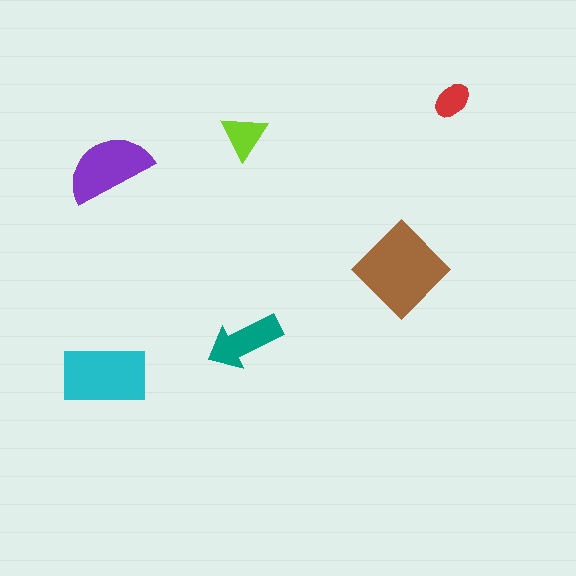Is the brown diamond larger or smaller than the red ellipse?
Larger.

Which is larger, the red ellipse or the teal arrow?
The teal arrow.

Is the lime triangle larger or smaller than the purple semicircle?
Smaller.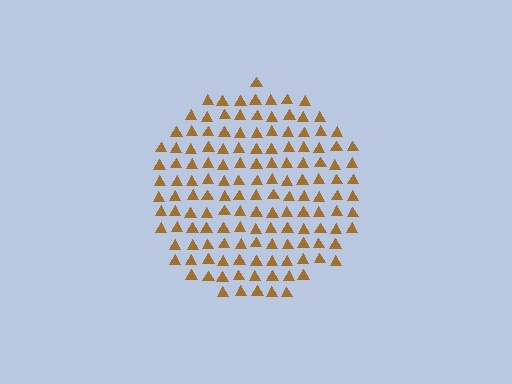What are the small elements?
The small elements are triangles.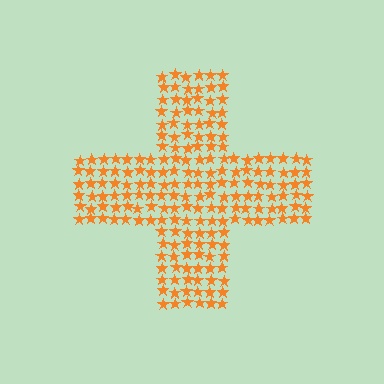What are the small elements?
The small elements are stars.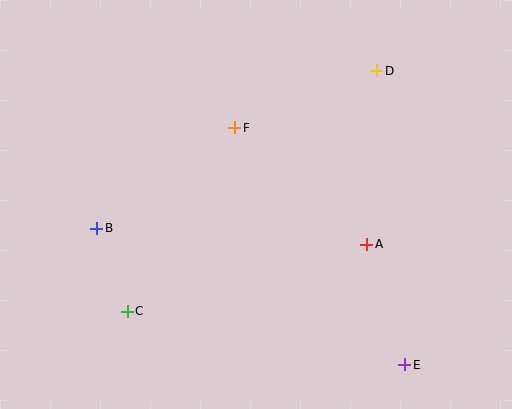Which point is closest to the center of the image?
Point F at (235, 128) is closest to the center.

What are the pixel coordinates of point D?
Point D is at (377, 71).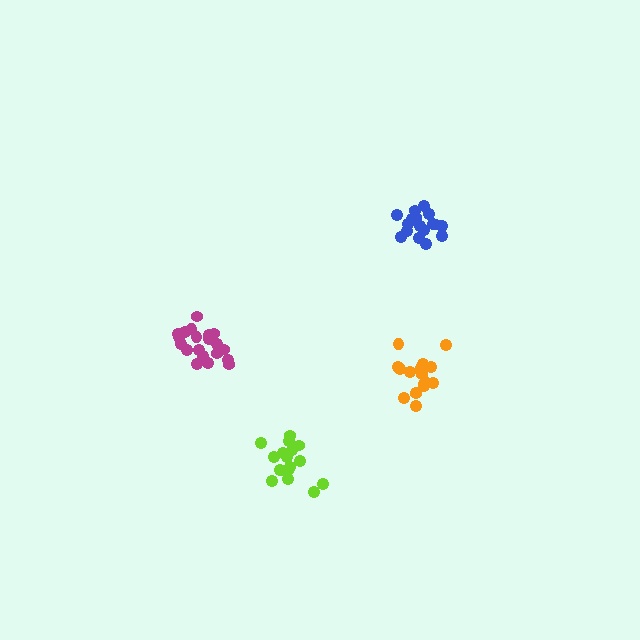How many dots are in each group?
Group 1: 17 dots, Group 2: 17 dots, Group 3: 21 dots, Group 4: 18 dots (73 total).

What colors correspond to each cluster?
The clusters are colored: lime, blue, magenta, orange.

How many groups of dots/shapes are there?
There are 4 groups.